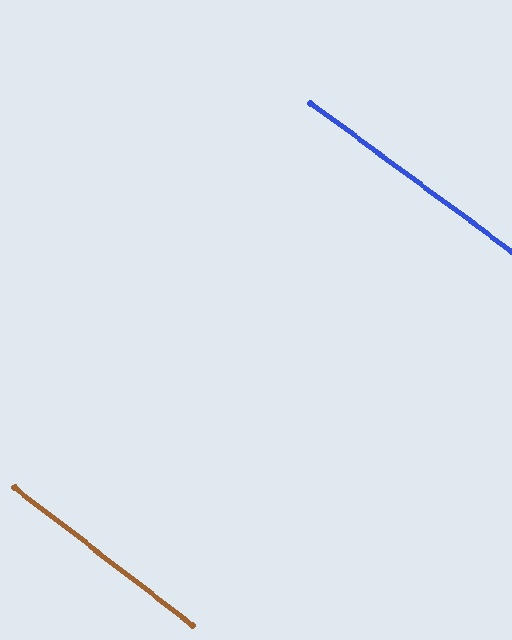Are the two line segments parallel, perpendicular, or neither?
Parallel — their directions differ by only 1.2°.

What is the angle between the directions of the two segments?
Approximately 1 degree.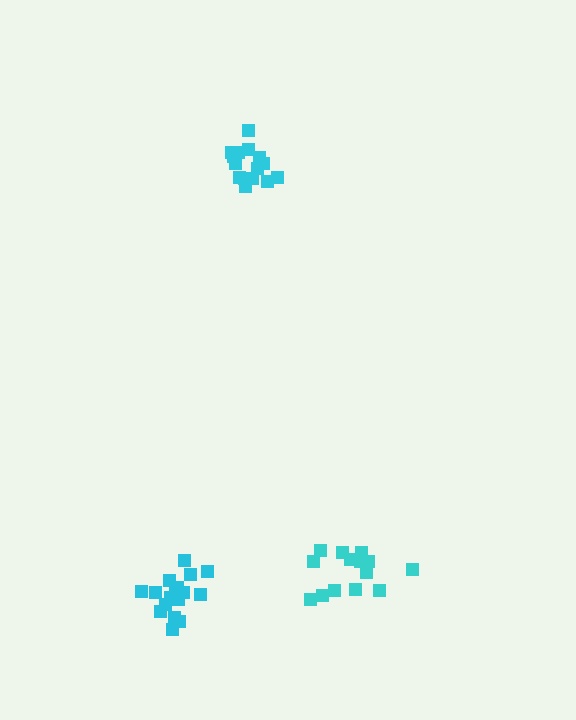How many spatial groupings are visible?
There are 3 spatial groupings.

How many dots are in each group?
Group 1: 15 dots, Group 2: 14 dots, Group 3: 18 dots (47 total).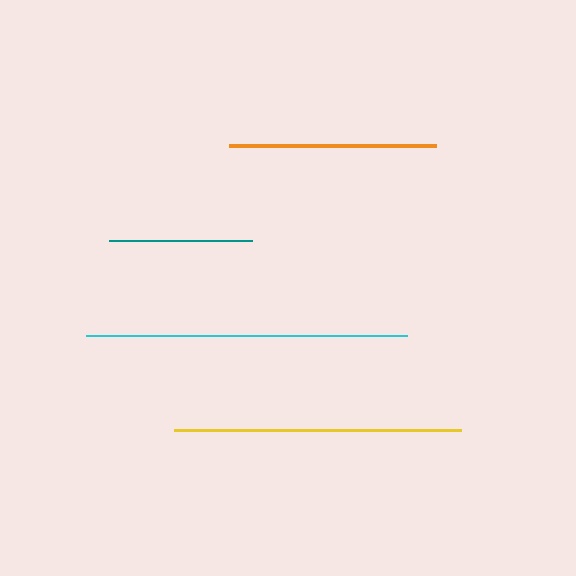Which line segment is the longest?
The cyan line is the longest at approximately 321 pixels.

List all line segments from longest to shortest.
From longest to shortest: cyan, yellow, orange, teal.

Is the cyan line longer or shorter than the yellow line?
The cyan line is longer than the yellow line.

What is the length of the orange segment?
The orange segment is approximately 207 pixels long.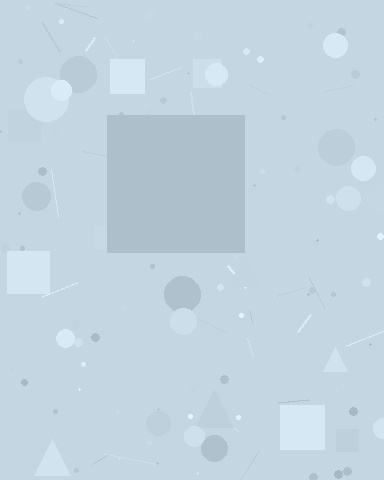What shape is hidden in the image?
A square is hidden in the image.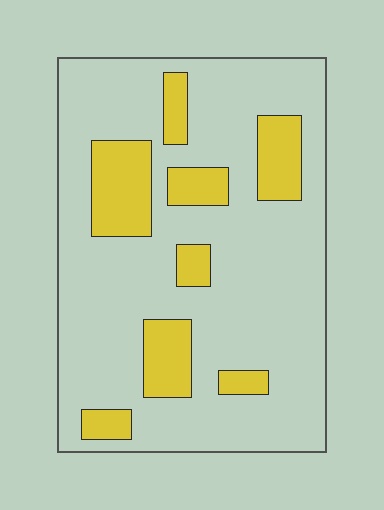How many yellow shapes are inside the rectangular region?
8.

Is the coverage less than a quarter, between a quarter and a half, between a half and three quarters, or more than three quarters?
Less than a quarter.